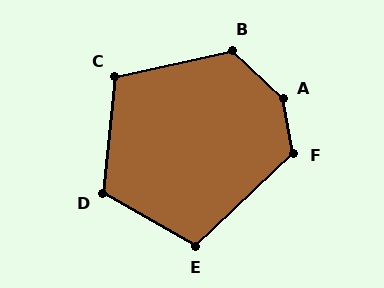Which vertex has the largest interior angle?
A, at approximately 144 degrees.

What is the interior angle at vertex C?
Approximately 109 degrees (obtuse).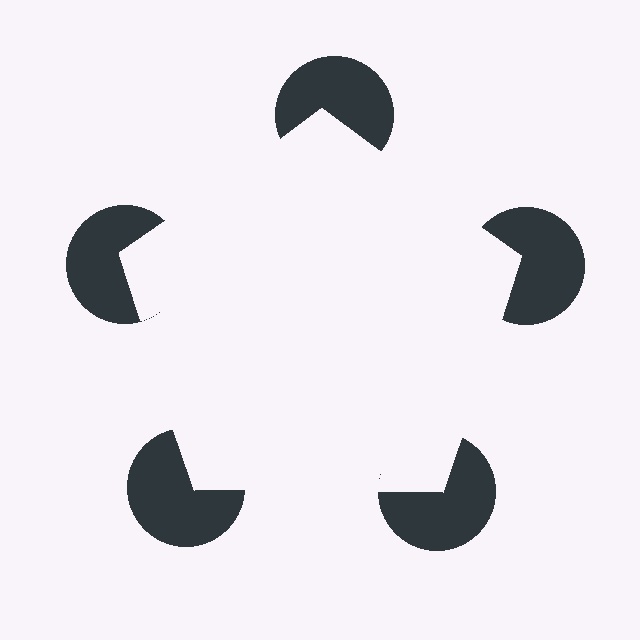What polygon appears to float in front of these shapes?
An illusory pentagon — its edges are inferred from the aligned wedge cuts in the pac-man discs, not physically drawn.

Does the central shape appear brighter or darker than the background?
It typically appears slightly brighter than the background, even though no actual brightness change is drawn.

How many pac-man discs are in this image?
There are 5 — one at each vertex of the illusory pentagon.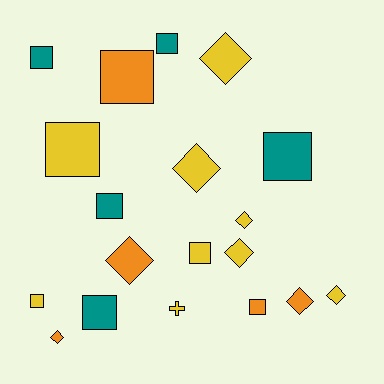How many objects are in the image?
There are 19 objects.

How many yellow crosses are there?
There is 1 yellow cross.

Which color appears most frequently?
Yellow, with 9 objects.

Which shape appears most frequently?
Square, with 10 objects.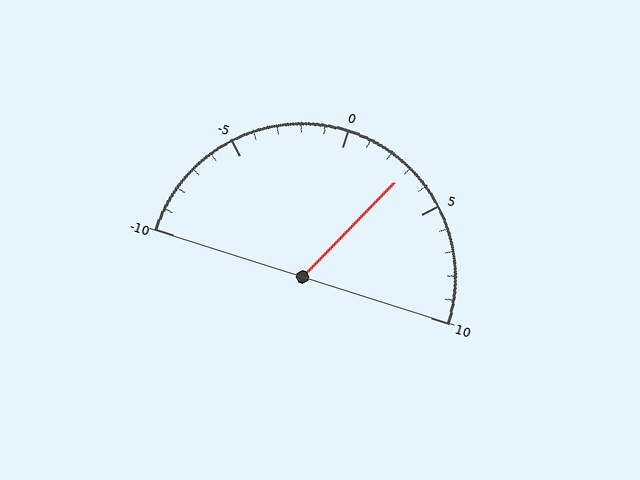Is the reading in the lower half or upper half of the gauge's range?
The reading is in the upper half of the range (-10 to 10).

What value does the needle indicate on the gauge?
The needle indicates approximately 3.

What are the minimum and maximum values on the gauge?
The gauge ranges from -10 to 10.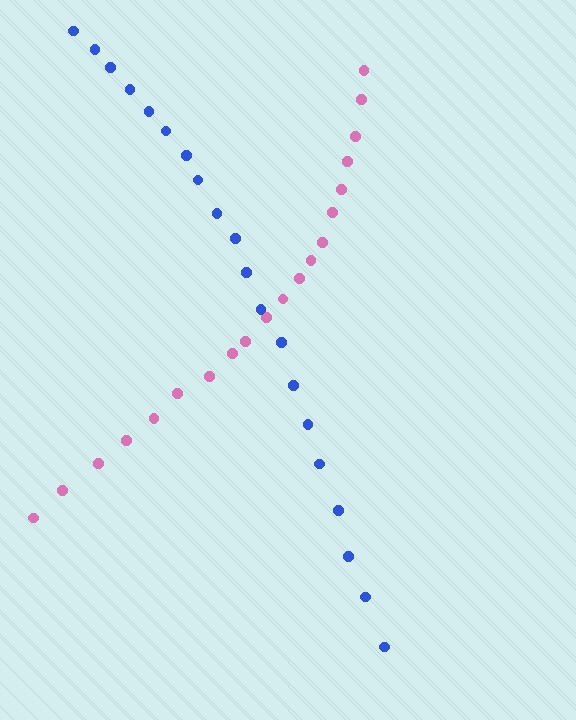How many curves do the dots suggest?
There are 2 distinct paths.